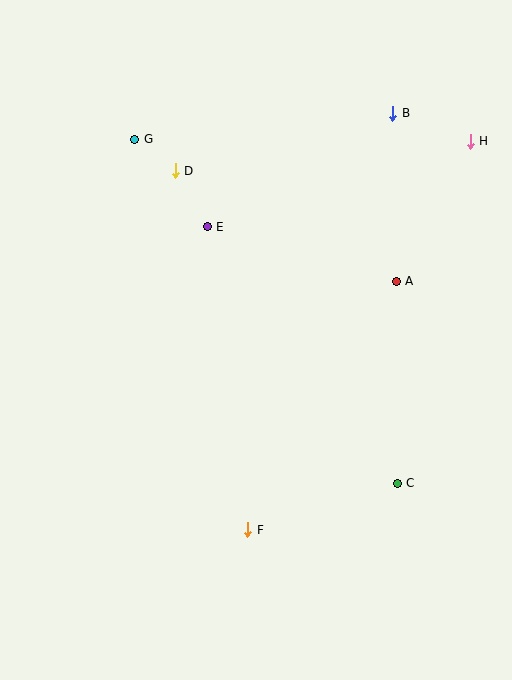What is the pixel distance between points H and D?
The distance between H and D is 297 pixels.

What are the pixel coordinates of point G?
Point G is at (135, 139).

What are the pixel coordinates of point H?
Point H is at (470, 141).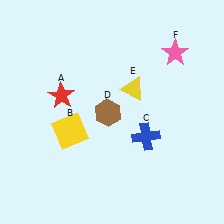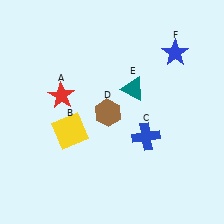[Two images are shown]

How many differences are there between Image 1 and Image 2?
There are 2 differences between the two images.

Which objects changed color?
E changed from yellow to teal. F changed from pink to blue.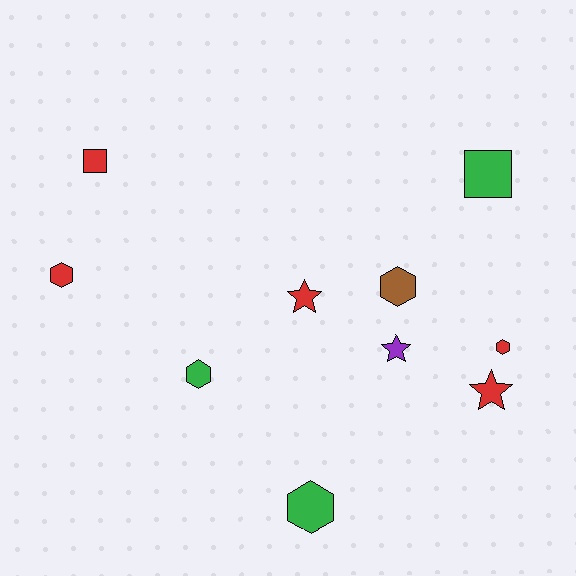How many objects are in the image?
There are 10 objects.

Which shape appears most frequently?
Hexagon, with 5 objects.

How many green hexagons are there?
There are 2 green hexagons.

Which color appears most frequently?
Red, with 5 objects.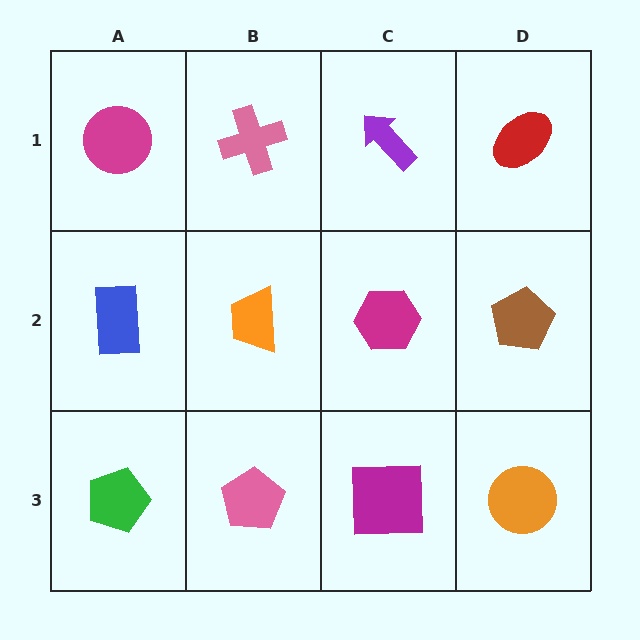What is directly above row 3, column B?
An orange trapezoid.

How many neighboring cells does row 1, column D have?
2.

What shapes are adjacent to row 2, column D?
A red ellipse (row 1, column D), an orange circle (row 3, column D), a magenta hexagon (row 2, column C).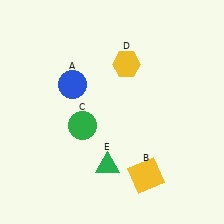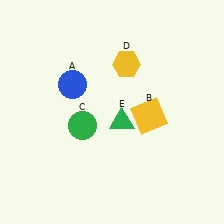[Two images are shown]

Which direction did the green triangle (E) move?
The green triangle (E) moved up.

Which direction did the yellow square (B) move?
The yellow square (B) moved up.